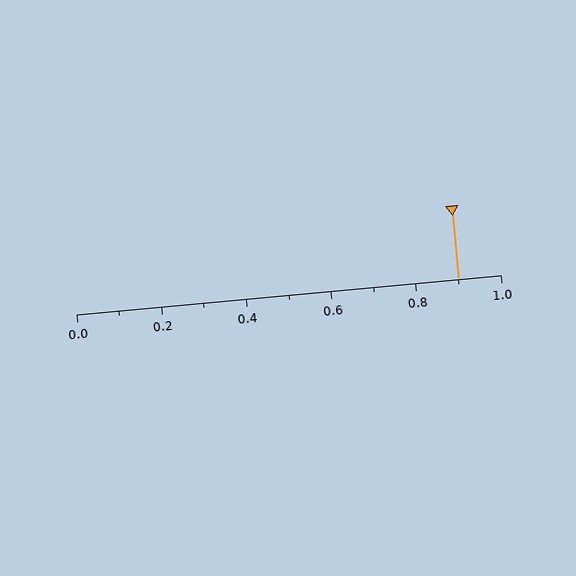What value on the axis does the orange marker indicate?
The marker indicates approximately 0.9.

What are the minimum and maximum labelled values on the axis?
The axis runs from 0.0 to 1.0.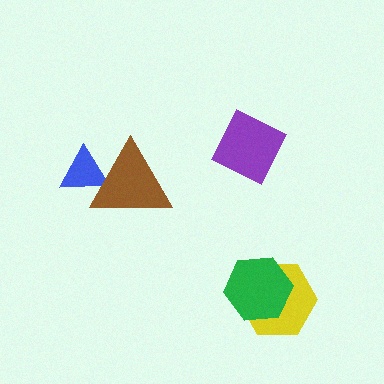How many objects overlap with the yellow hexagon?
1 object overlaps with the yellow hexagon.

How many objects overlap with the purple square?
0 objects overlap with the purple square.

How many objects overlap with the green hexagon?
1 object overlaps with the green hexagon.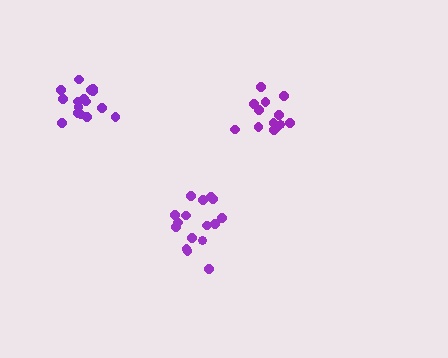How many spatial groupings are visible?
There are 3 spatial groupings.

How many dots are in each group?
Group 1: 16 dots, Group 2: 13 dots, Group 3: 16 dots (45 total).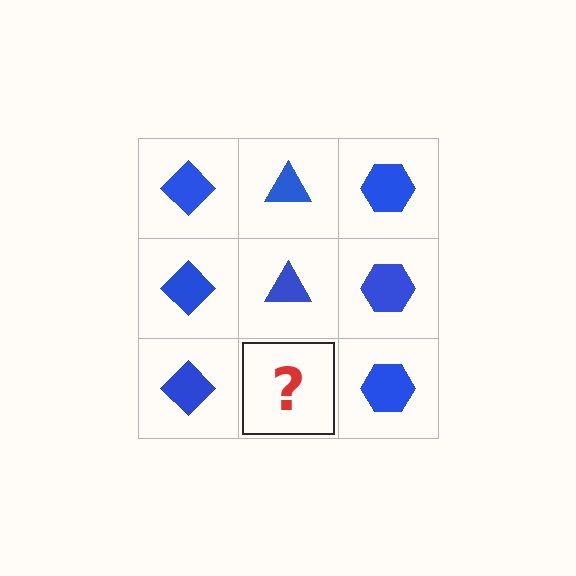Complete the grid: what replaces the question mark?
The question mark should be replaced with a blue triangle.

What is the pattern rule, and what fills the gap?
The rule is that each column has a consistent shape. The gap should be filled with a blue triangle.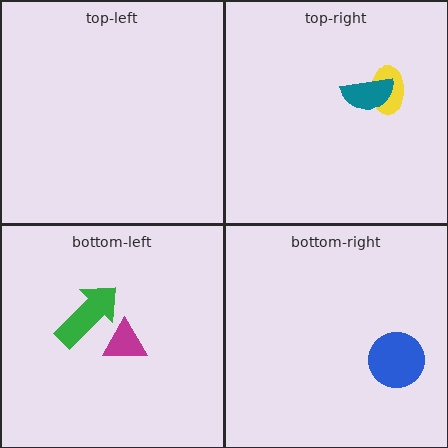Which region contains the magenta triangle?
The bottom-left region.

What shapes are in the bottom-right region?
The blue circle.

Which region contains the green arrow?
The bottom-left region.